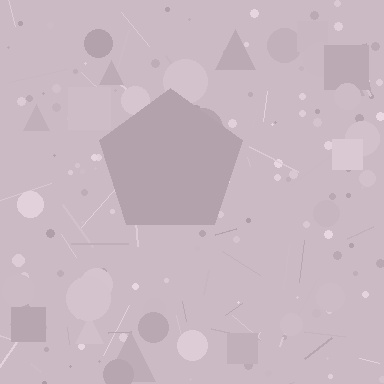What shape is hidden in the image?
A pentagon is hidden in the image.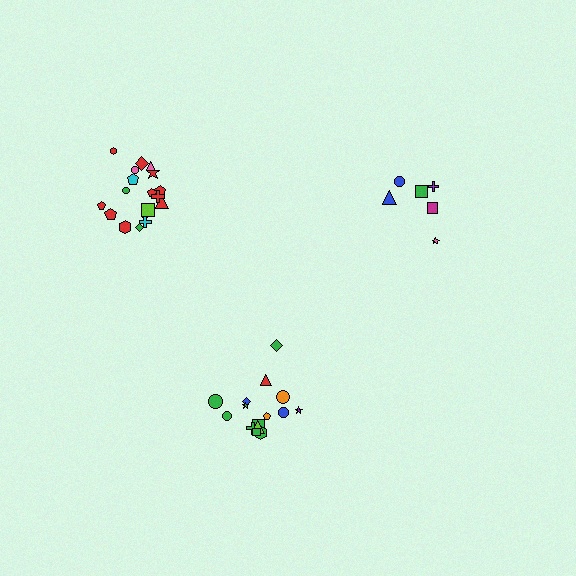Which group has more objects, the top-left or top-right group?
The top-left group.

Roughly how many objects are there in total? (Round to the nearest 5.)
Roughly 40 objects in total.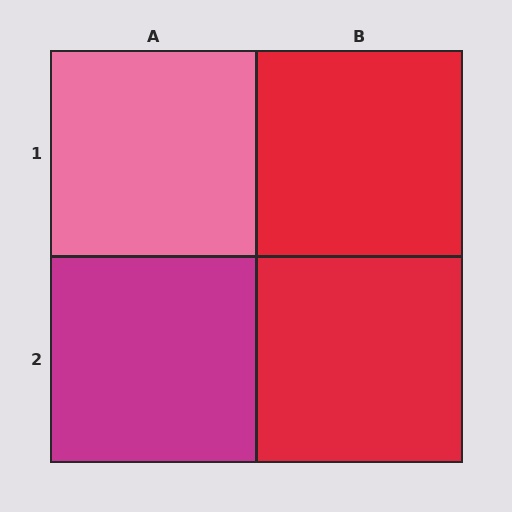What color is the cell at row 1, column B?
Red.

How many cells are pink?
1 cell is pink.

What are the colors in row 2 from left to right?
Magenta, red.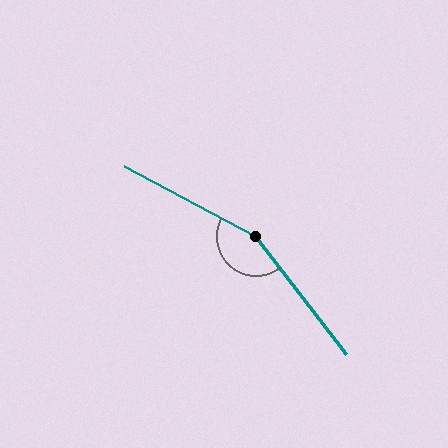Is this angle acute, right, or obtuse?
It is obtuse.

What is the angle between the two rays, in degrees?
Approximately 155 degrees.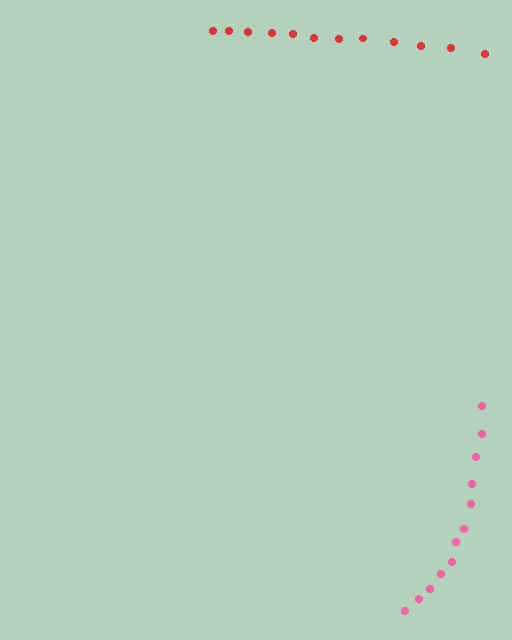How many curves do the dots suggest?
There are 2 distinct paths.